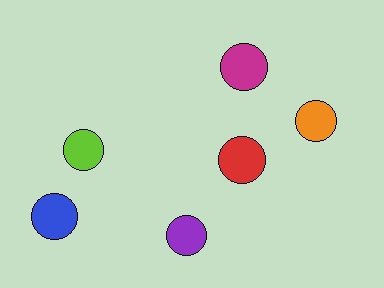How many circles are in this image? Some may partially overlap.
There are 6 circles.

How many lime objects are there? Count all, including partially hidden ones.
There is 1 lime object.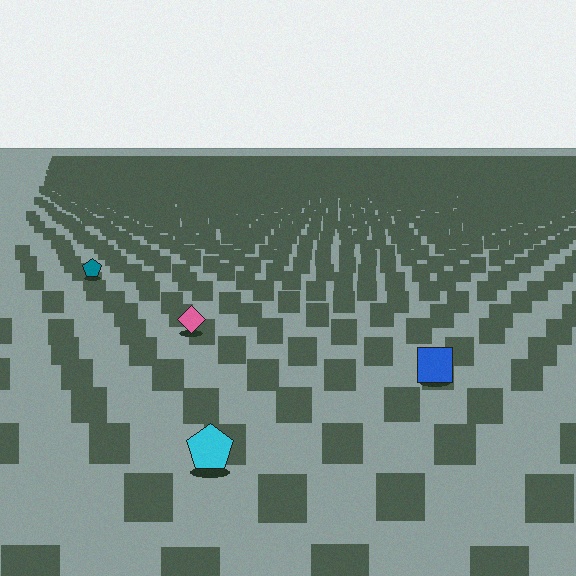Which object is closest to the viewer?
The cyan pentagon is closest. The texture marks near it are larger and more spread out.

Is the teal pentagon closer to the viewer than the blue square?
No. The blue square is closer — you can tell from the texture gradient: the ground texture is coarser near it.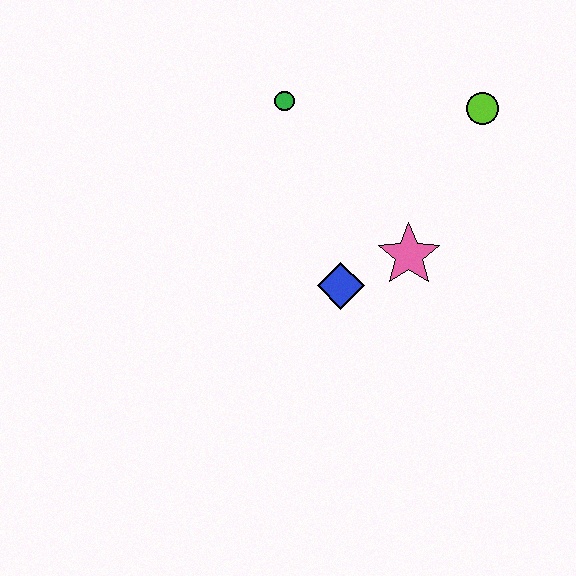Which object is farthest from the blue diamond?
The lime circle is farthest from the blue diamond.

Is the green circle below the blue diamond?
No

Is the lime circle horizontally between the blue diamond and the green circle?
No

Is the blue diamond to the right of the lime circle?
No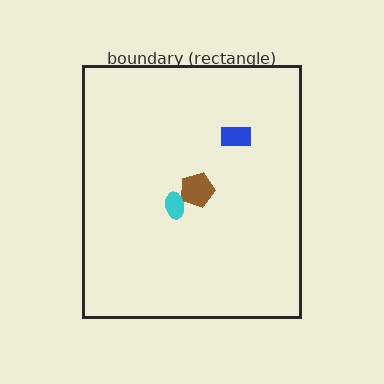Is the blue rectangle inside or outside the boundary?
Inside.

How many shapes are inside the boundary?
3 inside, 0 outside.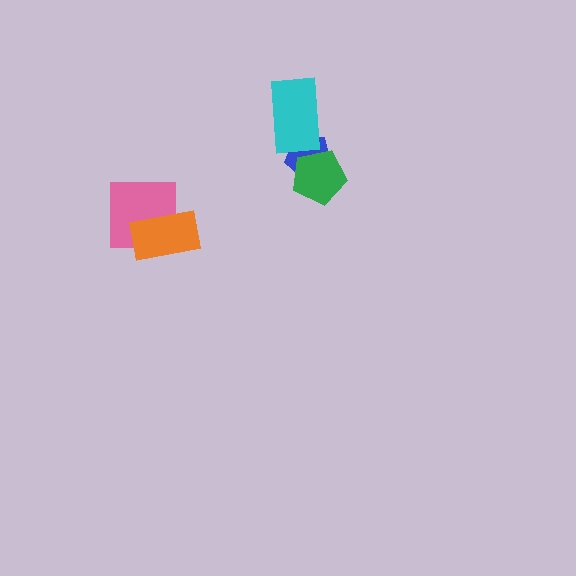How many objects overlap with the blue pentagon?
2 objects overlap with the blue pentagon.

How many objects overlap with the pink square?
1 object overlaps with the pink square.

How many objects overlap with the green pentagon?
1 object overlaps with the green pentagon.